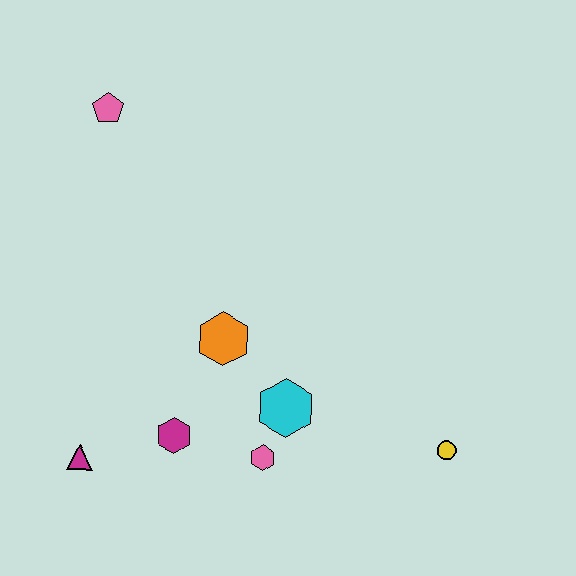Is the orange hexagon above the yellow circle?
Yes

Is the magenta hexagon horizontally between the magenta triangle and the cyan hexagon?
Yes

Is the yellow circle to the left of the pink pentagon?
No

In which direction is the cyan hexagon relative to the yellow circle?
The cyan hexagon is to the left of the yellow circle.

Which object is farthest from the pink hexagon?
The pink pentagon is farthest from the pink hexagon.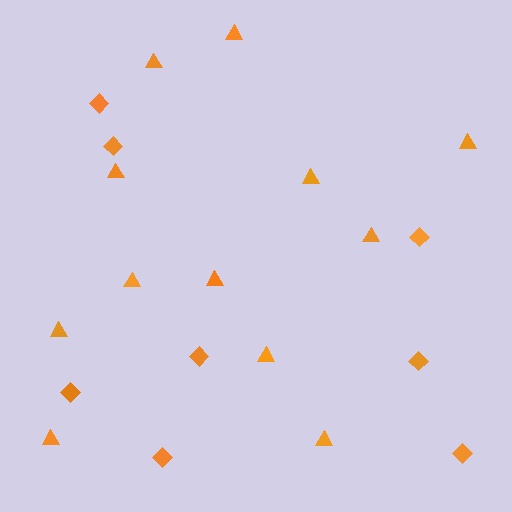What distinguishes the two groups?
There are 2 groups: one group of triangles (12) and one group of diamonds (8).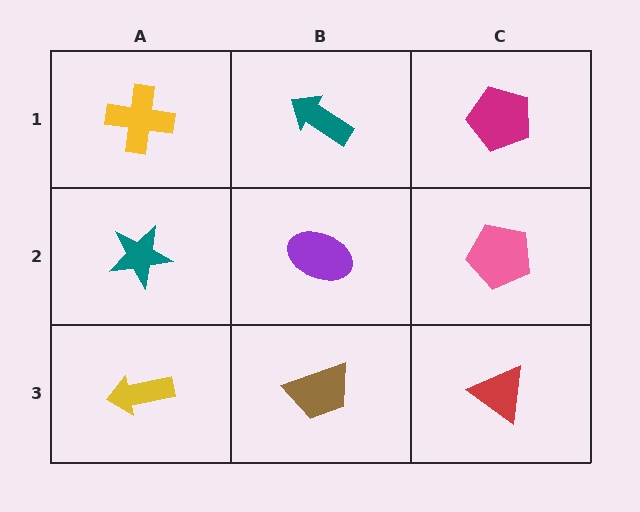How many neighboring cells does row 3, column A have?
2.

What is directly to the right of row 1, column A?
A teal arrow.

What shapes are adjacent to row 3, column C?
A pink pentagon (row 2, column C), a brown trapezoid (row 3, column B).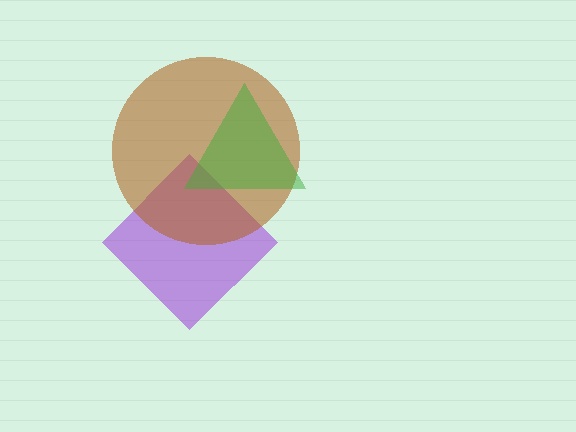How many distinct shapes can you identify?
There are 3 distinct shapes: a purple diamond, a brown circle, a green triangle.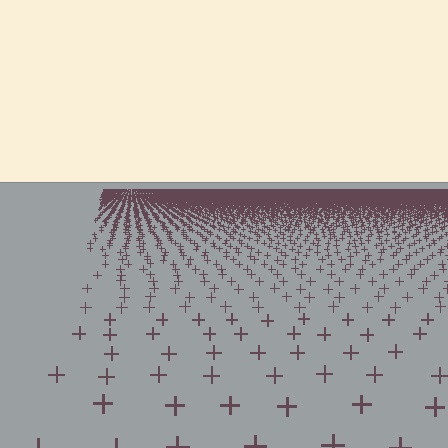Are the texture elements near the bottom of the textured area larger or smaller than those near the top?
Larger. Near the bottom, elements are closer to the viewer and appear at a bigger on-screen size.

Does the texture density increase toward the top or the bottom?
Density increases toward the top.